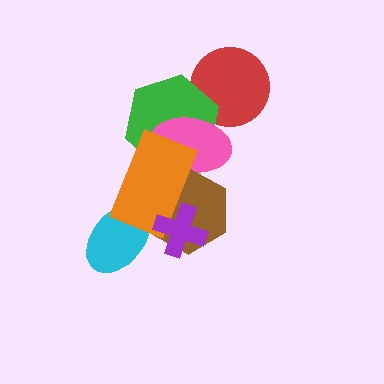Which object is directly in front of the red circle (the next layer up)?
The green hexagon is directly in front of the red circle.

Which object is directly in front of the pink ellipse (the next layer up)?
The brown hexagon is directly in front of the pink ellipse.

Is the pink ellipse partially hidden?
Yes, it is partially covered by another shape.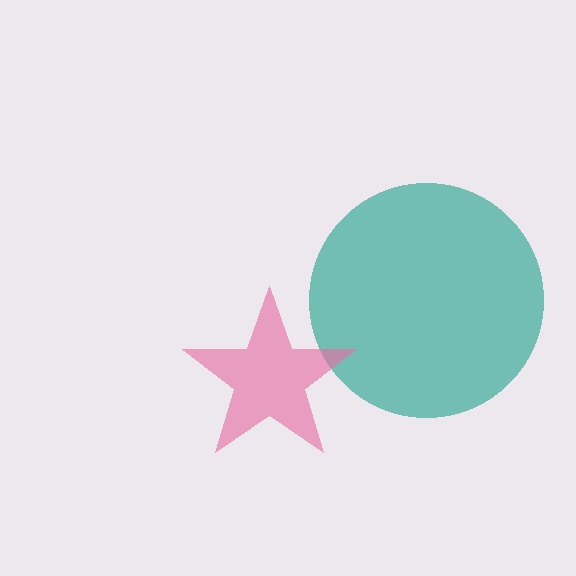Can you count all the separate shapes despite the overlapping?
Yes, there are 2 separate shapes.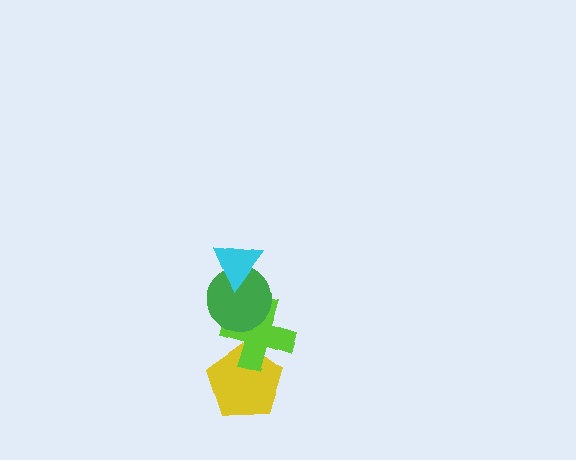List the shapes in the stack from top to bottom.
From top to bottom: the cyan triangle, the green circle, the lime cross, the yellow pentagon.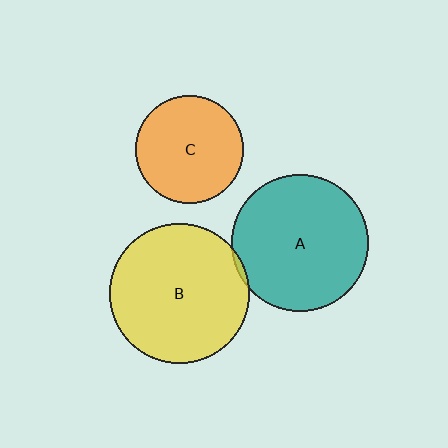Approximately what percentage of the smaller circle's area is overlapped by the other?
Approximately 5%.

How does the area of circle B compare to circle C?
Approximately 1.7 times.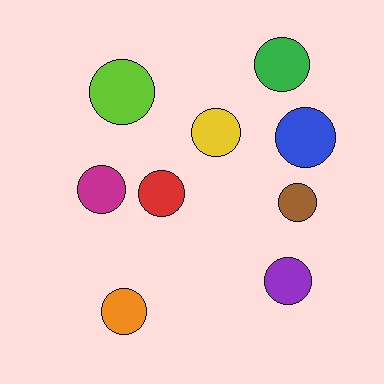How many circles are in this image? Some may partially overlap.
There are 9 circles.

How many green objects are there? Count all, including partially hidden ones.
There is 1 green object.